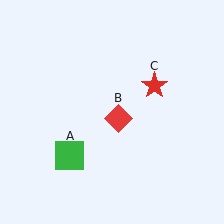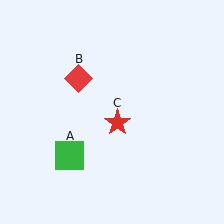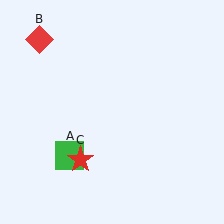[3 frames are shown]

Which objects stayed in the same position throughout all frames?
Green square (object A) remained stationary.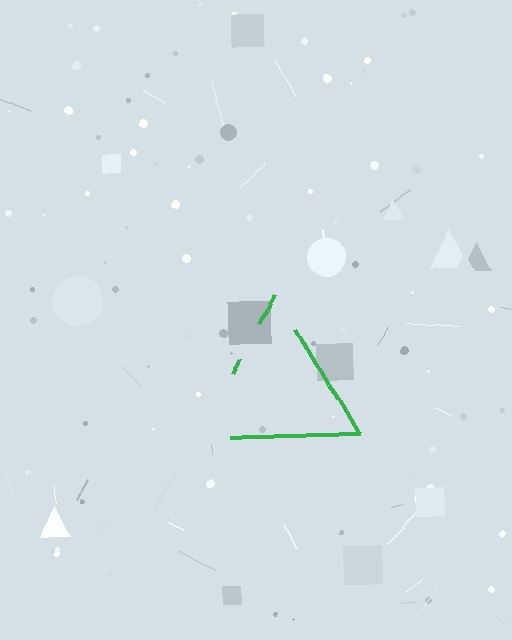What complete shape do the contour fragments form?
The contour fragments form a triangle.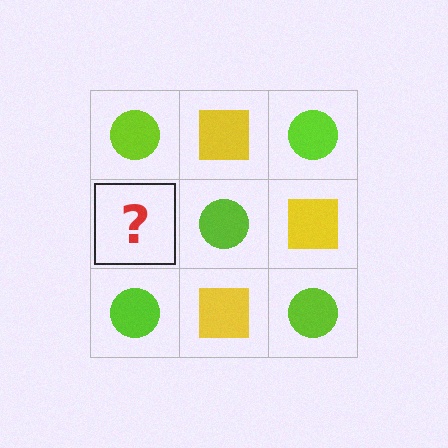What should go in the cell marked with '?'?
The missing cell should contain a yellow square.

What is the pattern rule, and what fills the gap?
The rule is that it alternates lime circle and yellow square in a checkerboard pattern. The gap should be filled with a yellow square.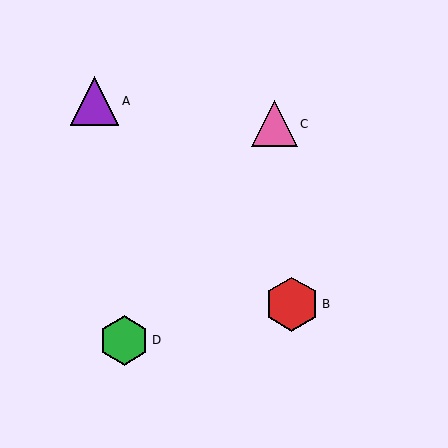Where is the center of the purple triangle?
The center of the purple triangle is at (95, 101).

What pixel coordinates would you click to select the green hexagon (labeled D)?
Click at (124, 340) to select the green hexagon D.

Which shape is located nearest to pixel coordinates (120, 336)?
The green hexagon (labeled D) at (124, 340) is nearest to that location.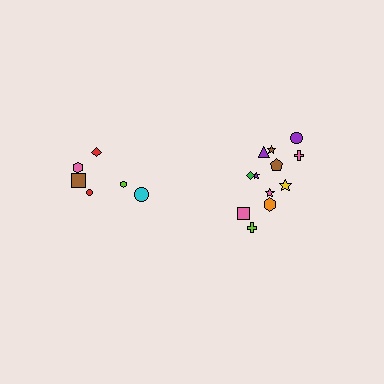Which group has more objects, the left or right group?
The right group.